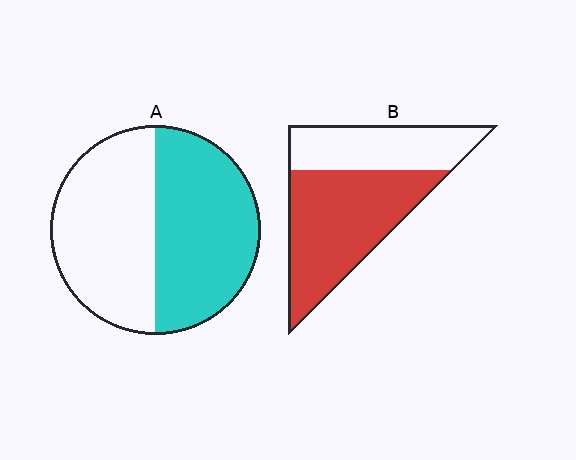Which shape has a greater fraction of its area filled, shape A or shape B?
Shape B.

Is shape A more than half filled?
Roughly half.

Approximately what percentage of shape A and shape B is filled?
A is approximately 50% and B is approximately 60%.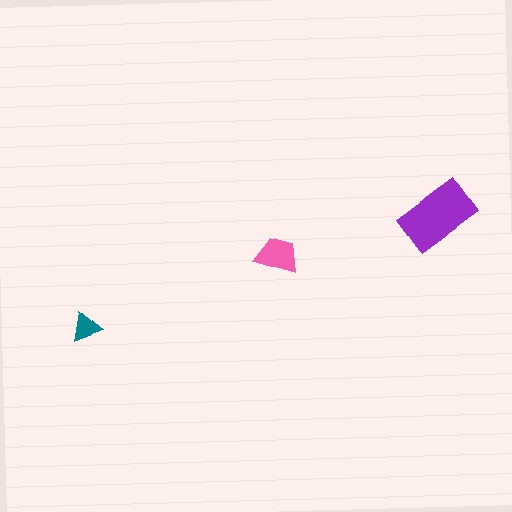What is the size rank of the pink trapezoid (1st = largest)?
2nd.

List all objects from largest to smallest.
The purple rectangle, the pink trapezoid, the teal triangle.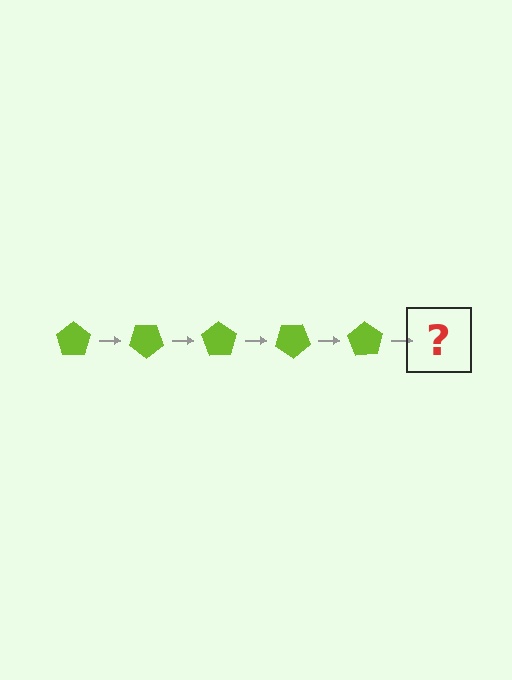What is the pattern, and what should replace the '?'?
The pattern is that the pentagon rotates 35 degrees each step. The '?' should be a lime pentagon rotated 175 degrees.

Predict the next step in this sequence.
The next step is a lime pentagon rotated 175 degrees.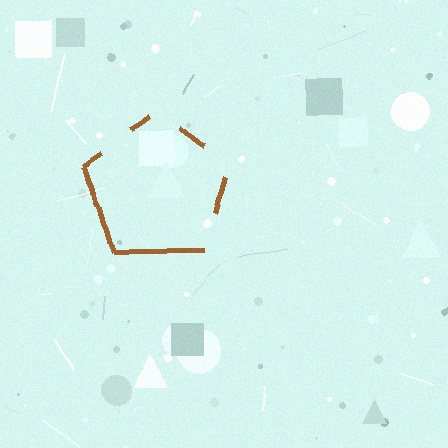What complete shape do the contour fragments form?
The contour fragments form a pentagon.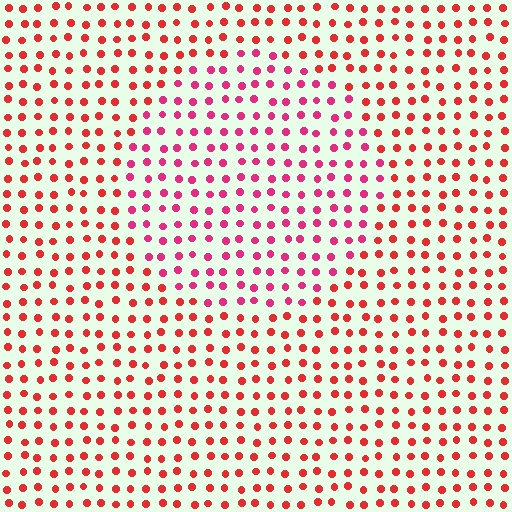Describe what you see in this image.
The image is filled with small red elements in a uniform arrangement. A circle-shaped region is visible where the elements are tinted to a slightly different hue, forming a subtle color boundary.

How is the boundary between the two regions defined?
The boundary is defined purely by a slight shift in hue (about 27 degrees). Spacing, size, and orientation are identical on both sides.